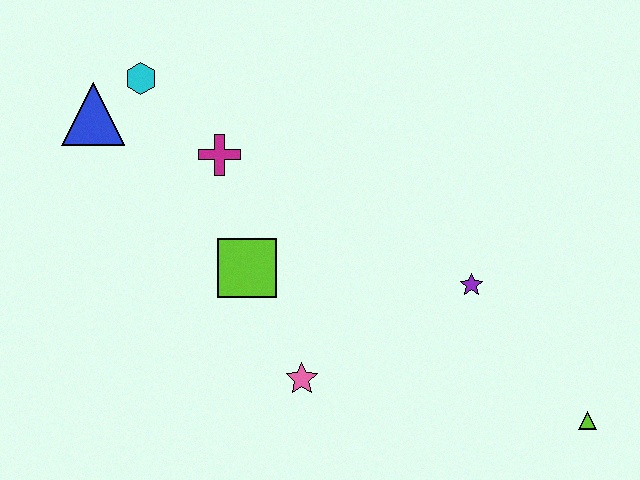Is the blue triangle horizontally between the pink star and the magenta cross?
No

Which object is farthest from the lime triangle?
The blue triangle is farthest from the lime triangle.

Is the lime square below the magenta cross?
Yes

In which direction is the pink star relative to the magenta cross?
The pink star is below the magenta cross.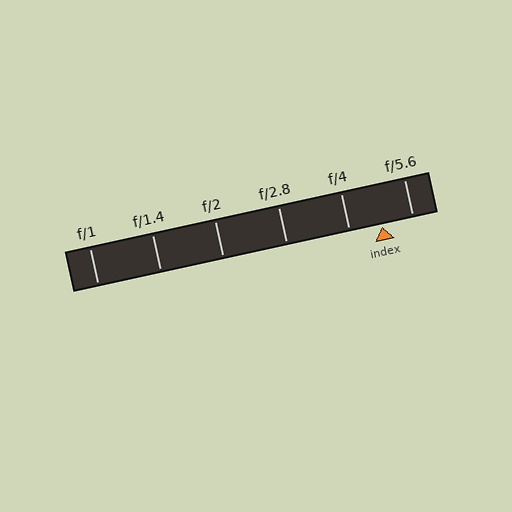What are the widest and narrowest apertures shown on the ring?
The widest aperture shown is f/1 and the narrowest is f/5.6.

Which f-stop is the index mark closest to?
The index mark is closest to f/5.6.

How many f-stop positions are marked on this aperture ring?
There are 6 f-stop positions marked.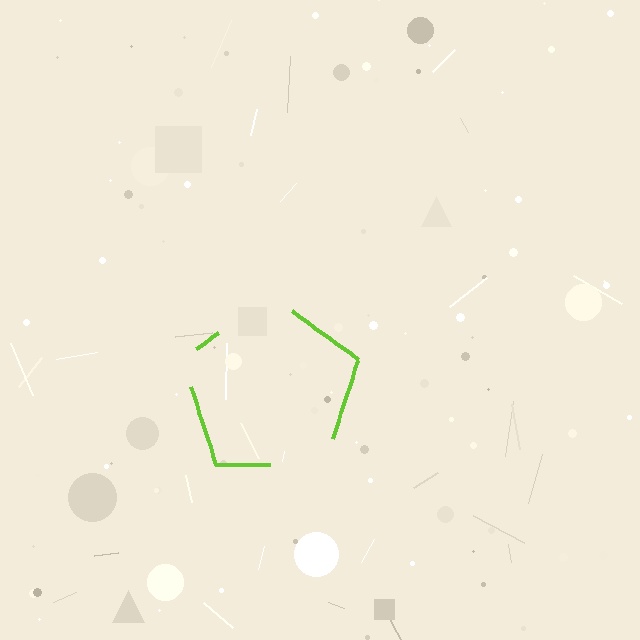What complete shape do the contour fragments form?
The contour fragments form a pentagon.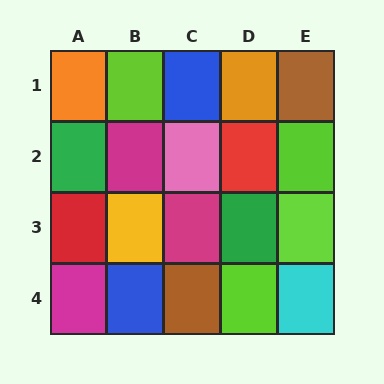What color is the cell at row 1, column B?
Lime.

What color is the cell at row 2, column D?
Red.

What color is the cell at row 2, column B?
Magenta.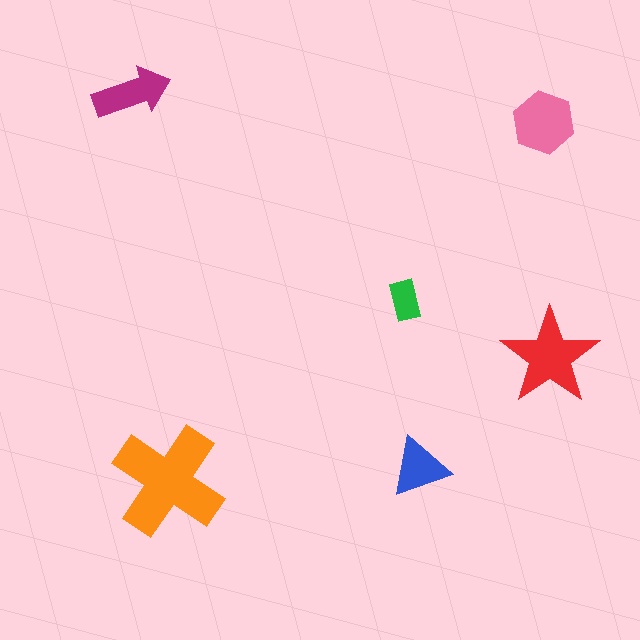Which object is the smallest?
The green rectangle.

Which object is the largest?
The orange cross.